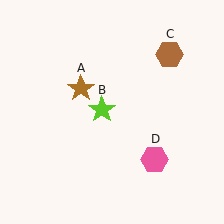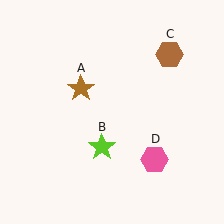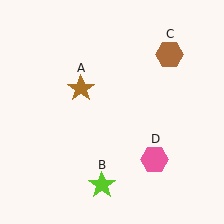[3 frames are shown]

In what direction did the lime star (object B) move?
The lime star (object B) moved down.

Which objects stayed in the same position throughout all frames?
Brown star (object A) and brown hexagon (object C) and pink hexagon (object D) remained stationary.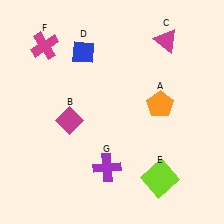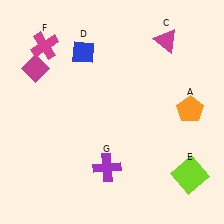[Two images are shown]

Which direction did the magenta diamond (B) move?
The magenta diamond (B) moved up.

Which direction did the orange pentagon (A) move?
The orange pentagon (A) moved right.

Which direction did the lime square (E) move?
The lime square (E) moved right.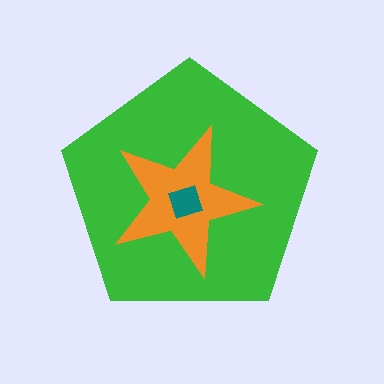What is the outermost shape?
The green pentagon.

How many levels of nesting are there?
3.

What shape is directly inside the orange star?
The teal square.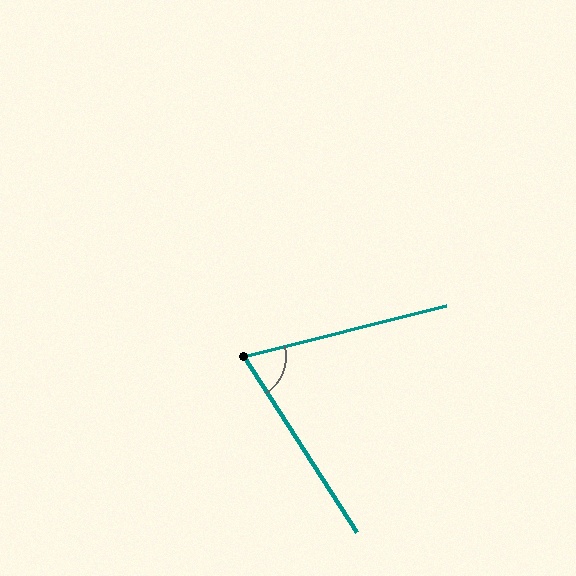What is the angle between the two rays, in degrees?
Approximately 71 degrees.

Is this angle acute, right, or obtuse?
It is acute.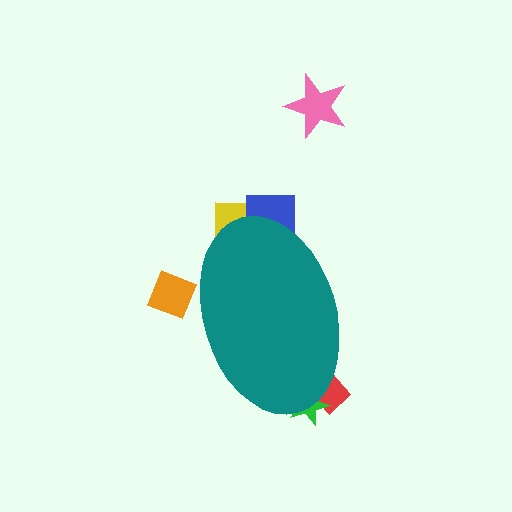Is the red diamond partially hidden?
Yes, the red diamond is partially hidden behind the teal ellipse.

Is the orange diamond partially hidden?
Yes, the orange diamond is partially hidden behind the teal ellipse.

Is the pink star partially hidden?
No, the pink star is fully visible.